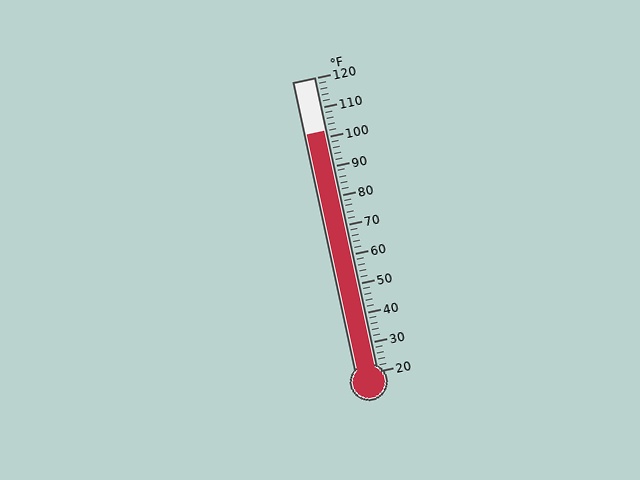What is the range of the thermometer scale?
The thermometer scale ranges from 20°F to 120°F.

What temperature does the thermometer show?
The thermometer shows approximately 102°F.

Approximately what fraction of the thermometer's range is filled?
The thermometer is filled to approximately 80% of its range.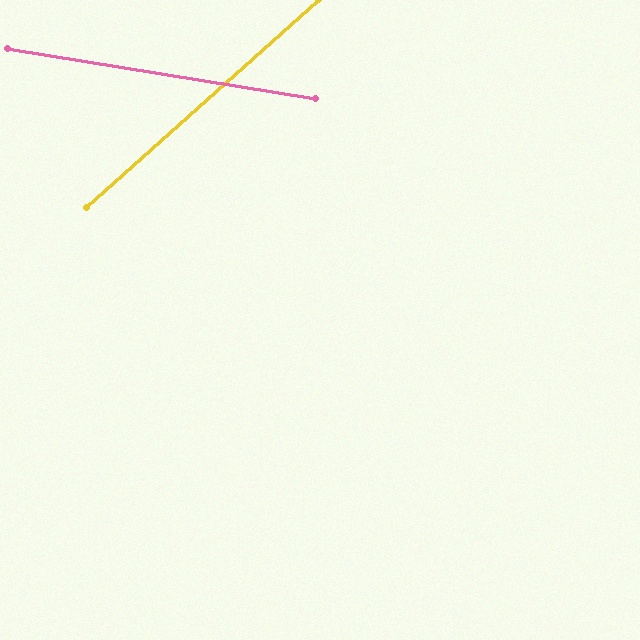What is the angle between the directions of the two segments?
Approximately 51 degrees.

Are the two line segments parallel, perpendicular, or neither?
Neither parallel nor perpendicular — they differ by about 51°.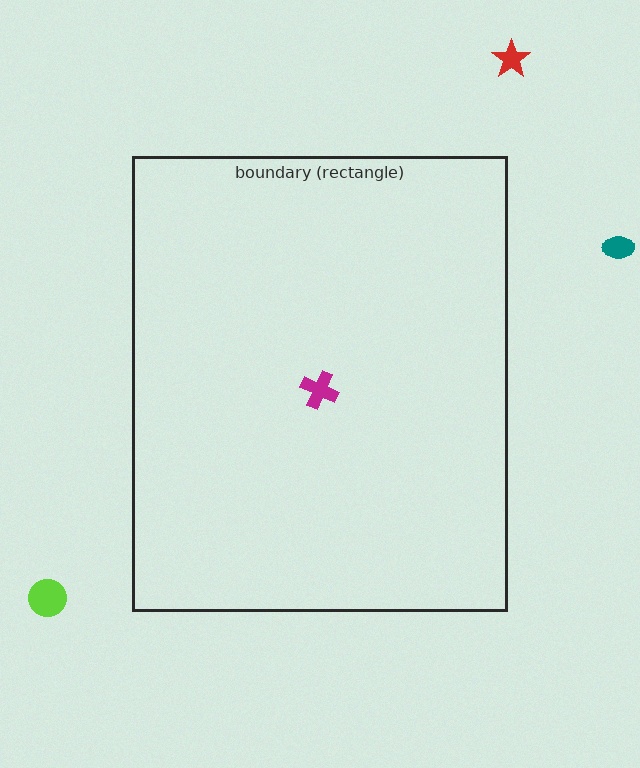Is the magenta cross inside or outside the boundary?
Inside.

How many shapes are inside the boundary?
1 inside, 3 outside.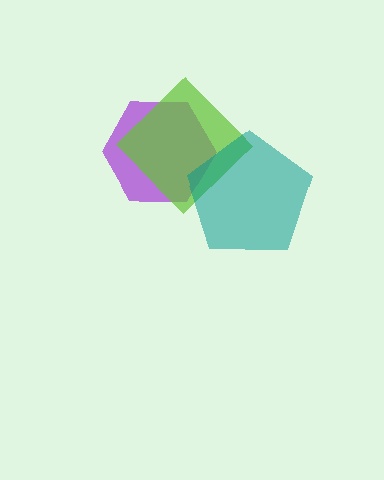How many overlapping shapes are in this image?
There are 3 overlapping shapes in the image.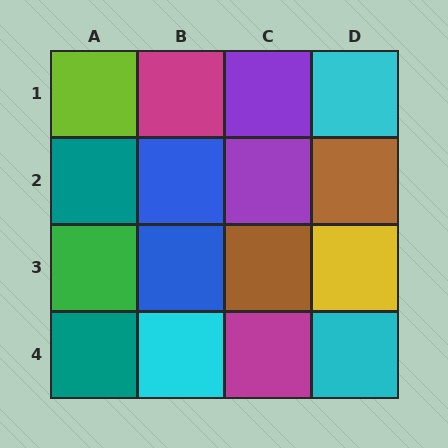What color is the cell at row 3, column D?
Yellow.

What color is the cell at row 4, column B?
Cyan.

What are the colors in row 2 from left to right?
Teal, blue, purple, brown.